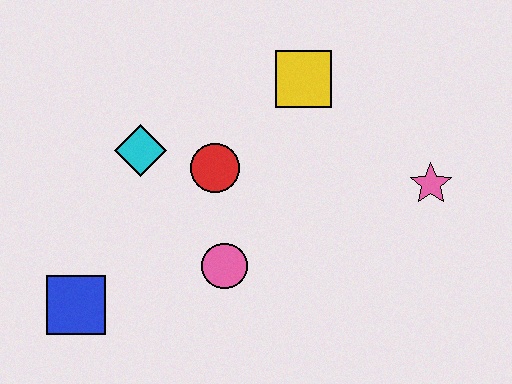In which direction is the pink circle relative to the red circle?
The pink circle is below the red circle.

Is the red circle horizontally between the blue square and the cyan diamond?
No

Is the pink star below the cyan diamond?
Yes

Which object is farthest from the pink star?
The blue square is farthest from the pink star.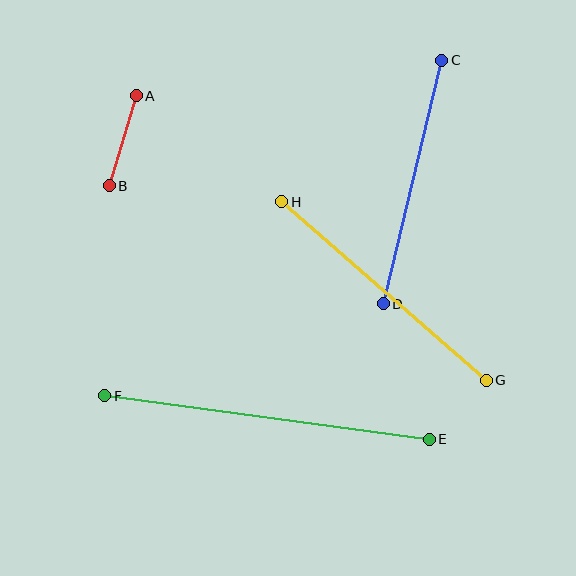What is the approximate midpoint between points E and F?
The midpoint is at approximately (267, 417) pixels.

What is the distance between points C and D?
The distance is approximately 251 pixels.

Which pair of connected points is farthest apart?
Points E and F are farthest apart.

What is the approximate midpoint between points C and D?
The midpoint is at approximately (412, 182) pixels.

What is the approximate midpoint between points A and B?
The midpoint is at approximately (123, 141) pixels.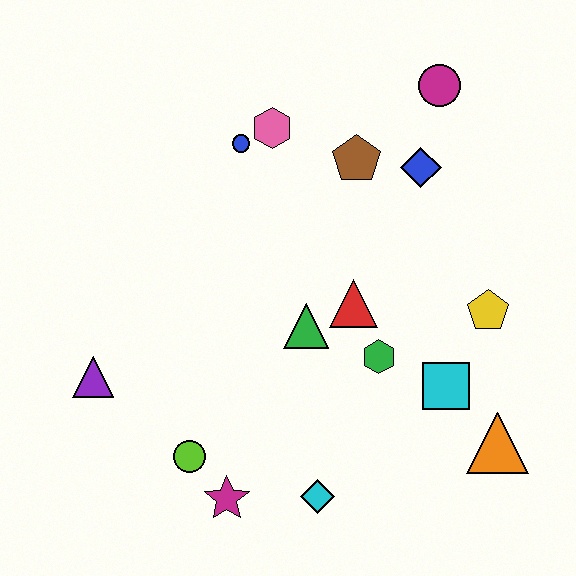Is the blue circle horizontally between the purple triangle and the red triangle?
Yes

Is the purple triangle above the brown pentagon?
No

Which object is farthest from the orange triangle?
The purple triangle is farthest from the orange triangle.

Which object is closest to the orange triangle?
The cyan square is closest to the orange triangle.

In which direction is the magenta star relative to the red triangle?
The magenta star is below the red triangle.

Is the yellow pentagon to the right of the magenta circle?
Yes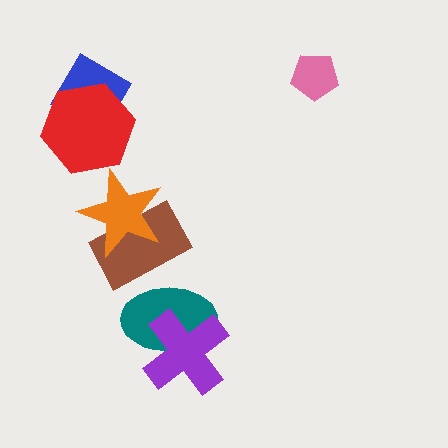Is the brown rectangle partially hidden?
Yes, it is partially covered by another shape.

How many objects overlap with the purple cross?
1 object overlaps with the purple cross.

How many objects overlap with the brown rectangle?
2 objects overlap with the brown rectangle.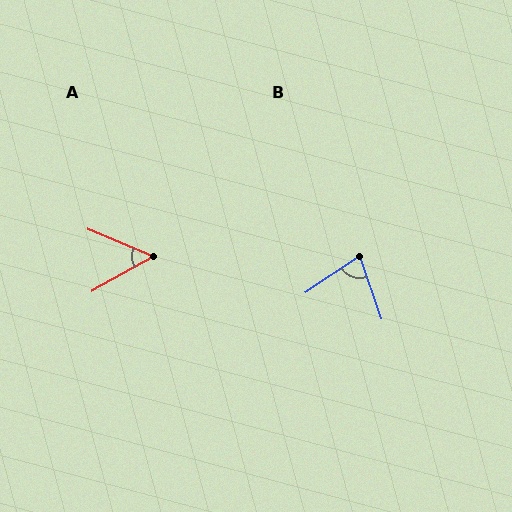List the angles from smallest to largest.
A (53°), B (75°).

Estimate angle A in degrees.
Approximately 53 degrees.